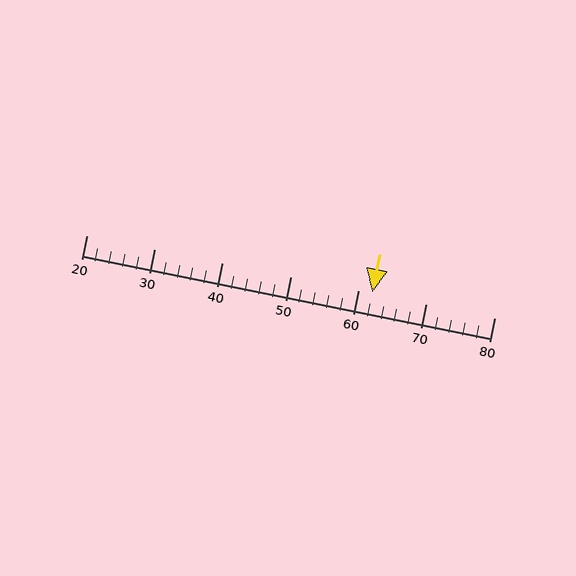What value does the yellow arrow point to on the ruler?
The yellow arrow points to approximately 62.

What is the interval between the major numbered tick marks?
The major tick marks are spaced 10 units apart.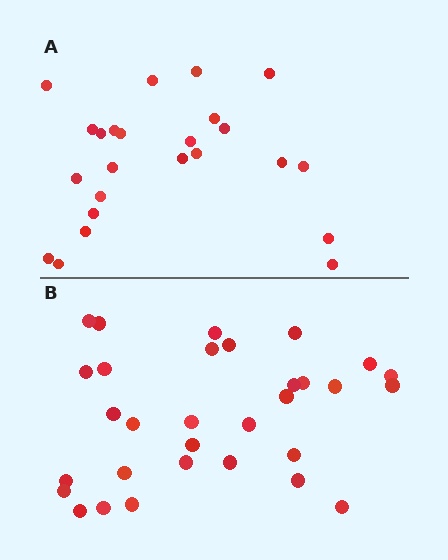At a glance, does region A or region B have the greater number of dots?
Region B (the bottom region) has more dots.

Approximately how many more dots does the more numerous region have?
Region B has roughly 8 or so more dots than region A.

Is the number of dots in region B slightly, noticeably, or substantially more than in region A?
Region B has noticeably more, but not dramatically so. The ratio is roughly 1.3 to 1.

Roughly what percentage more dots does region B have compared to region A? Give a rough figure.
About 30% more.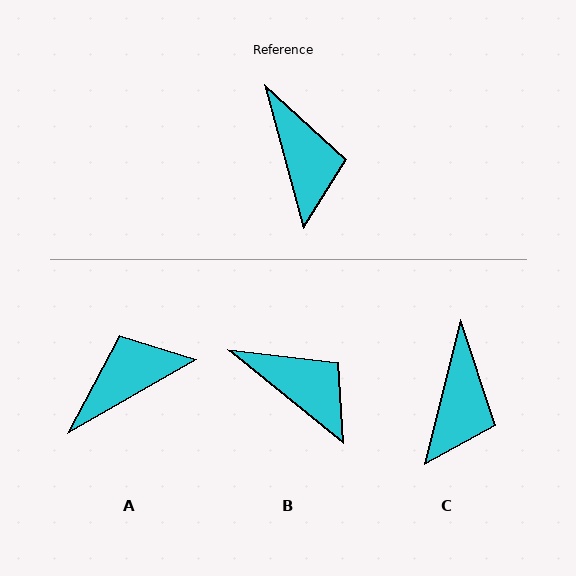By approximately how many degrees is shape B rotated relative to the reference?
Approximately 36 degrees counter-clockwise.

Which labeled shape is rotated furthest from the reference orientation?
A, about 105 degrees away.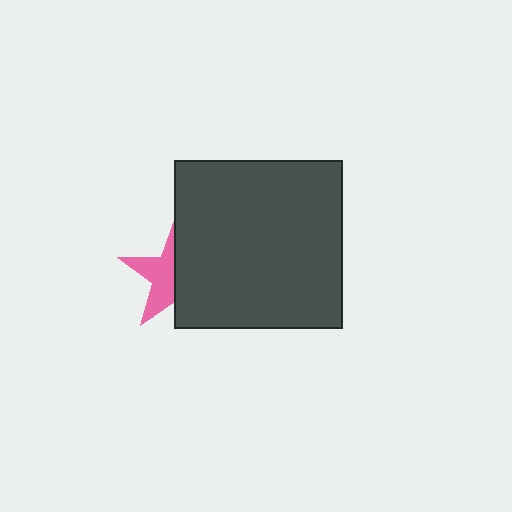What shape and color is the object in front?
The object in front is a dark gray square.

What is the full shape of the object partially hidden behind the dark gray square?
The partially hidden object is a pink star.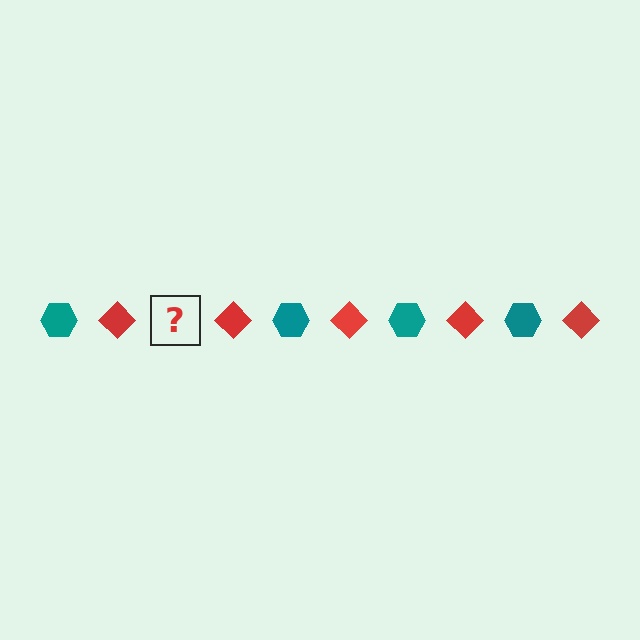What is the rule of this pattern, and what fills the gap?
The rule is that the pattern alternates between teal hexagon and red diamond. The gap should be filled with a teal hexagon.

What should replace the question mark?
The question mark should be replaced with a teal hexagon.